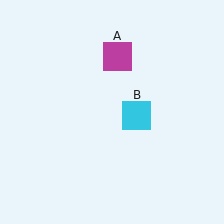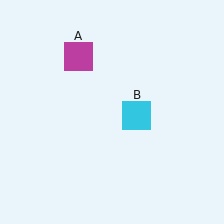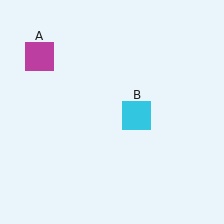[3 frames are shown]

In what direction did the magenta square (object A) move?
The magenta square (object A) moved left.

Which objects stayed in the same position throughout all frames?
Cyan square (object B) remained stationary.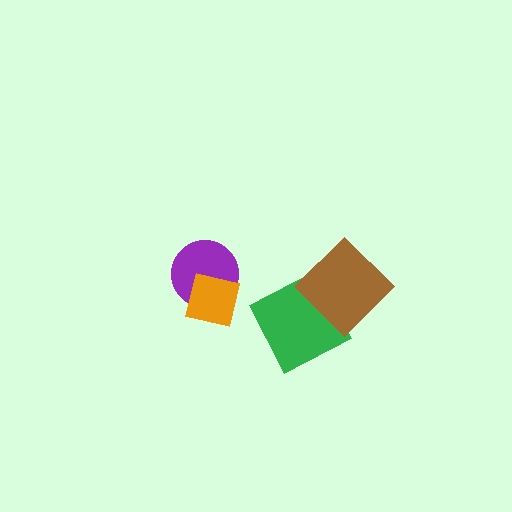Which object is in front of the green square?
The brown diamond is in front of the green square.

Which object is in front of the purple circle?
The orange square is in front of the purple circle.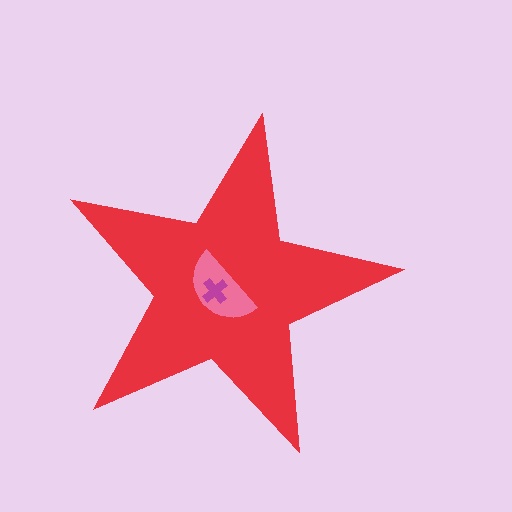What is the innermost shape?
The magenta cross.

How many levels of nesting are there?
3.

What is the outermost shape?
The red star.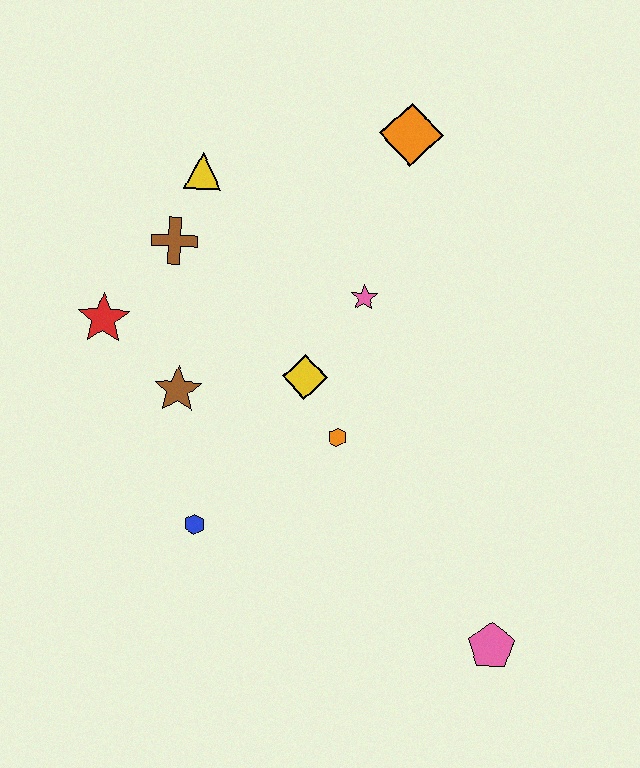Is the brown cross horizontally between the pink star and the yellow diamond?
No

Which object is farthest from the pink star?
The pink pentagon is farthest from the pink star.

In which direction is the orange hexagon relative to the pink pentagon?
The orange hexagon is above the pink pentagon.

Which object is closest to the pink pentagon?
The orange hexagon is closest to the pink pentagon.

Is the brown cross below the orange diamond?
Yes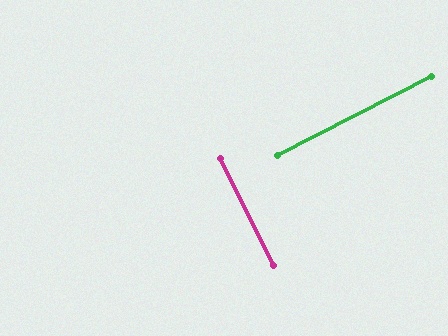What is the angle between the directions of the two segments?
Approximately 89 degrees.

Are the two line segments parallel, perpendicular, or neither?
Perpendicular — they meet at approximately 89°.